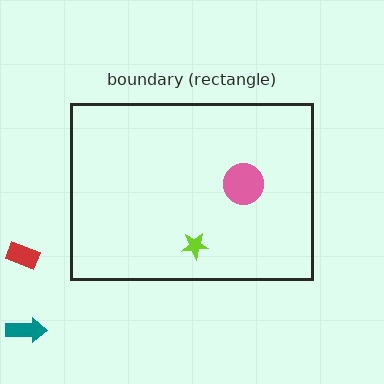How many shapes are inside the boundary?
2 inside, 2 outside.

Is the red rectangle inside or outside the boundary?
Outside.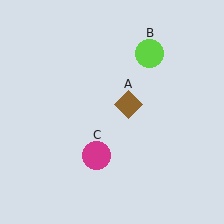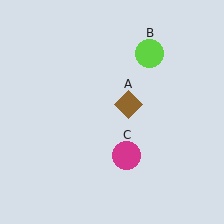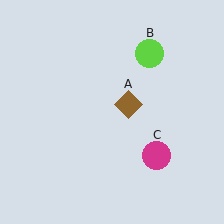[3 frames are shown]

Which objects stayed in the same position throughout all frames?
Brown diamond (object A) and lime circle (object B) remained stationary.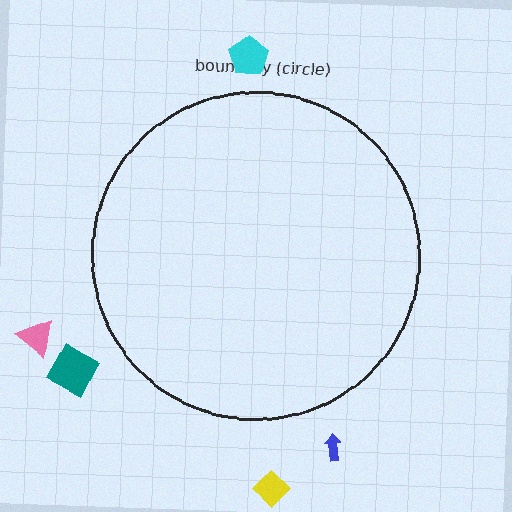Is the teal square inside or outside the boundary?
Outside.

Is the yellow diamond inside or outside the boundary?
Outside.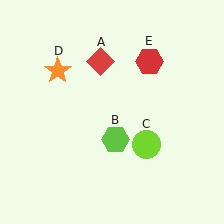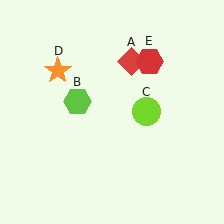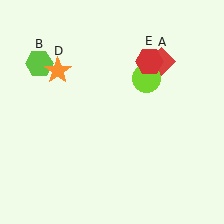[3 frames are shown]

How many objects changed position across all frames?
3 objects changed position: red diamond (object A), lime hexagon (object B), lime circle (object C).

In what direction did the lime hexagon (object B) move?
The lime hexagon (object B) moved up and to the left.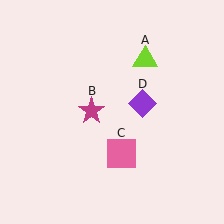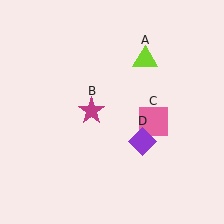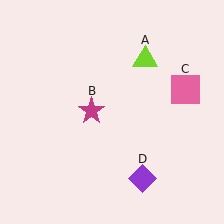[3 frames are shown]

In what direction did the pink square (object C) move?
The pink square (object C) moved up and to the right.